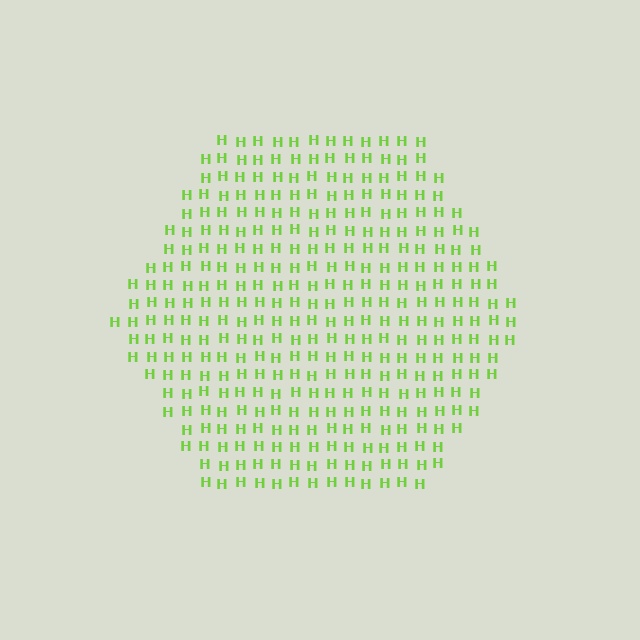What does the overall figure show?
The overall figure shows a hexagon.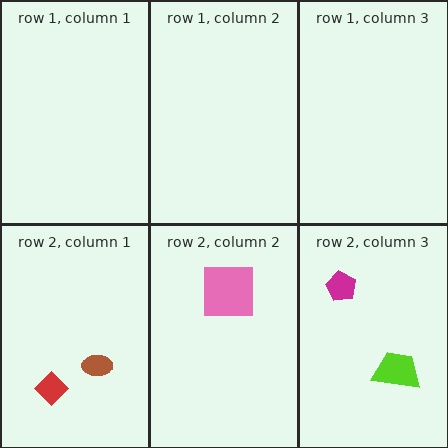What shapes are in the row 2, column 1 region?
The red diamond, the brown ellipse.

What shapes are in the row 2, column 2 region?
The pink square.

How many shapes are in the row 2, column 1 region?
2.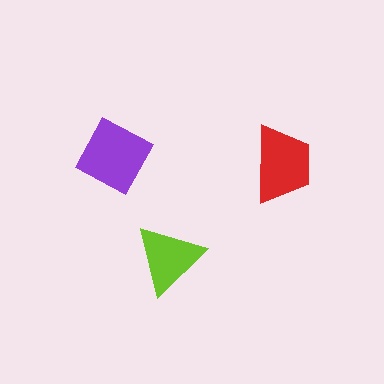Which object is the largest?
The purple diamond.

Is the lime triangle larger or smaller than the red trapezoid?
Smaller.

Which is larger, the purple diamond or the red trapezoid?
The purple diamond.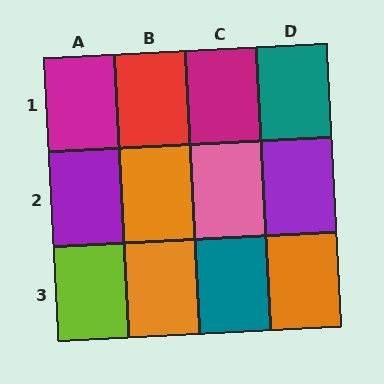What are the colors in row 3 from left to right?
Lime, orange, teal, orange.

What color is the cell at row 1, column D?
Teal.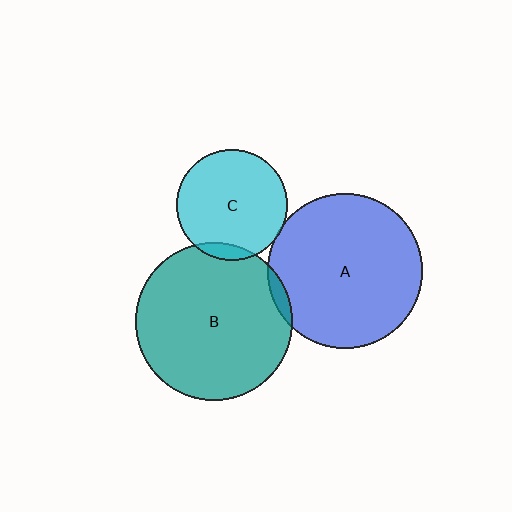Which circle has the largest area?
Circle B (teal).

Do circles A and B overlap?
Yes.